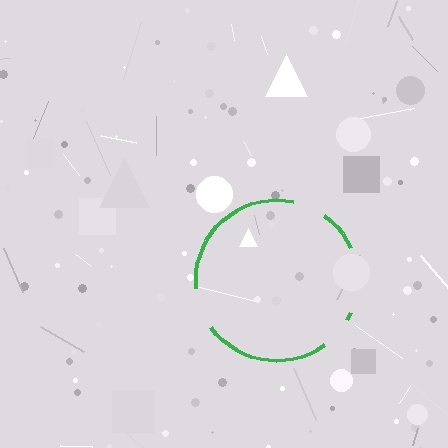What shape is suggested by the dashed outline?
The dashed outline suggests a circle.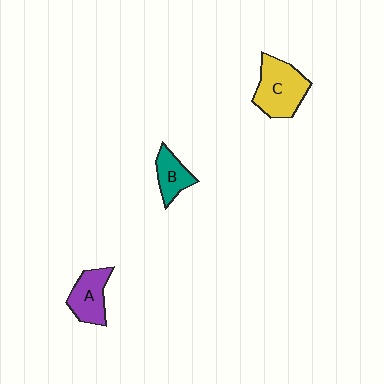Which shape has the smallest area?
Shape B (teal).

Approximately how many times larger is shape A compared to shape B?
Approximately 1.3 times.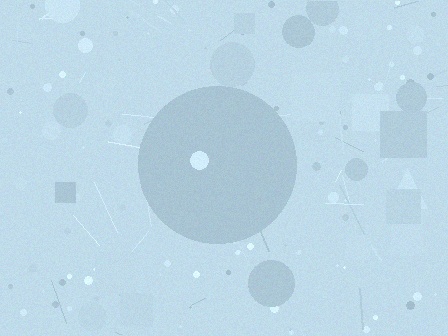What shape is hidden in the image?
A circle is hidden in the image.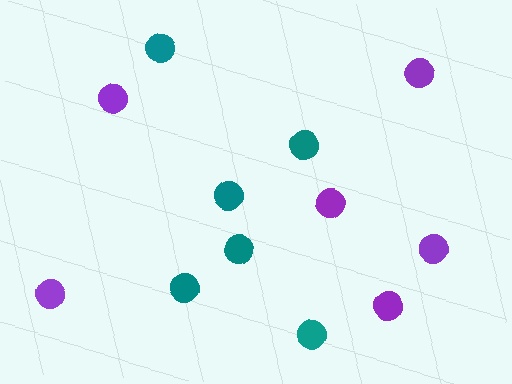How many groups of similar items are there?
There are 2 groups: one group of purple circles (6) and one group of teal circles (6).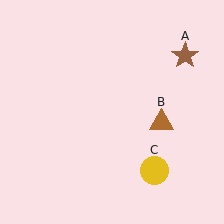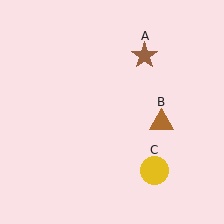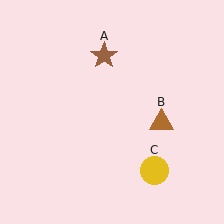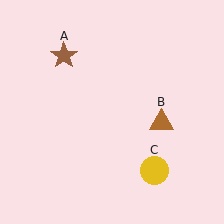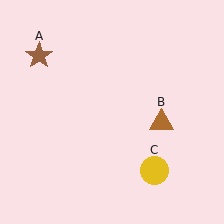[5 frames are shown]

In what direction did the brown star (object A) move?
The brown star (object A) moved left.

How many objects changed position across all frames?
1 object changed position: brown star (object A).